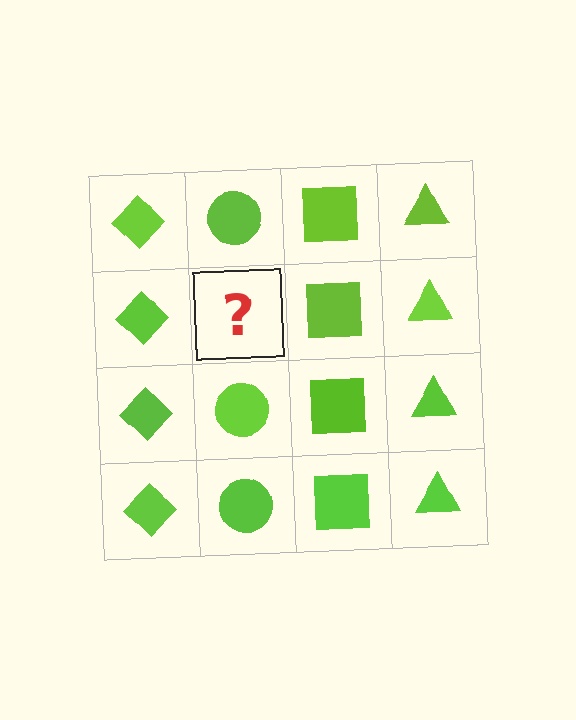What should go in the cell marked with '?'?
The missing cell should contain a lime circle.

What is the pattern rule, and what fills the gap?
The rule is that each column has a consistent shape. The gap should be filled with a lime circle.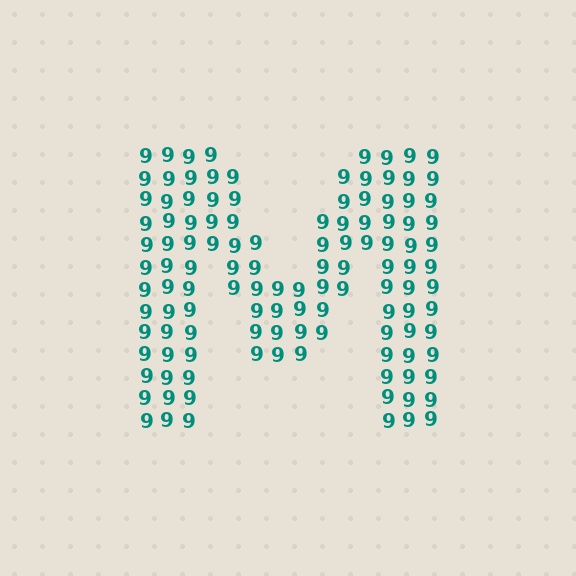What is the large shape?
The large shape is the letter M.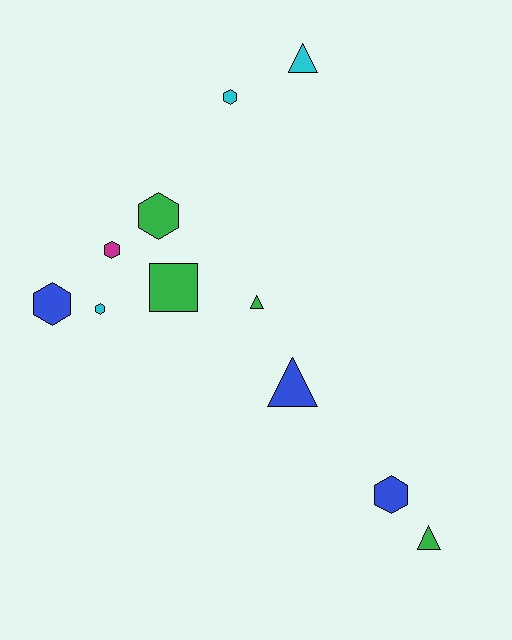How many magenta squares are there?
There are no magenta squares.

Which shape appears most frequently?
Hexagon, with 6 objects.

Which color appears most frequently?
Green, with 4 objects.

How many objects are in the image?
There are 11 objects.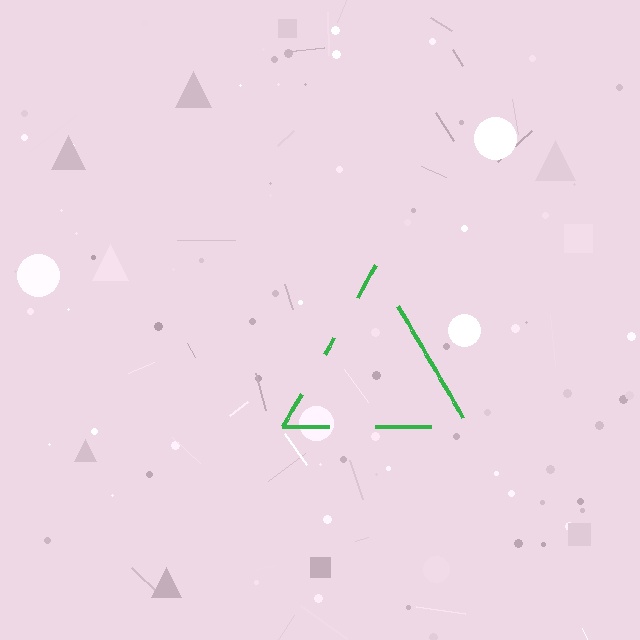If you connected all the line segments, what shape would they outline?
They would outline a triangle.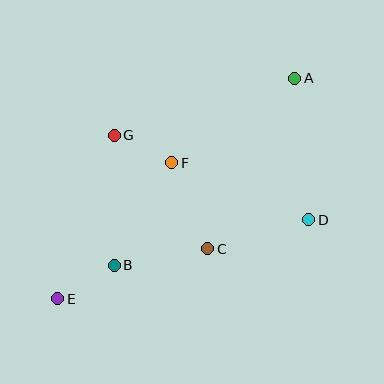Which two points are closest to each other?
Points F and G are closest to each other.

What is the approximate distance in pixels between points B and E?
The distance between B and E is approximately 65 pixels.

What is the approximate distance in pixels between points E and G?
The distance between E and G is approximately 173 pixels.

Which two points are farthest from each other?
Points A and E are farthest from each other.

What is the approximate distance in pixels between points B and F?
The distance between B and F is approximately 118 pixels.